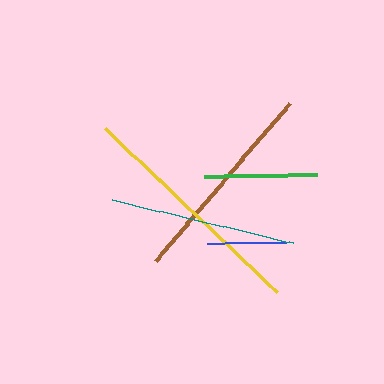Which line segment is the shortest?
The blue line is the shortest at approximately 79 pixels.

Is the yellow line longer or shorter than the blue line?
The yellow line is longer than the blue line.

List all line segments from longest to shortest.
From longest to shortest: yellow, brown, teal, green, blue.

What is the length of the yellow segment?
The yellow segment is approximately 237 pixels long.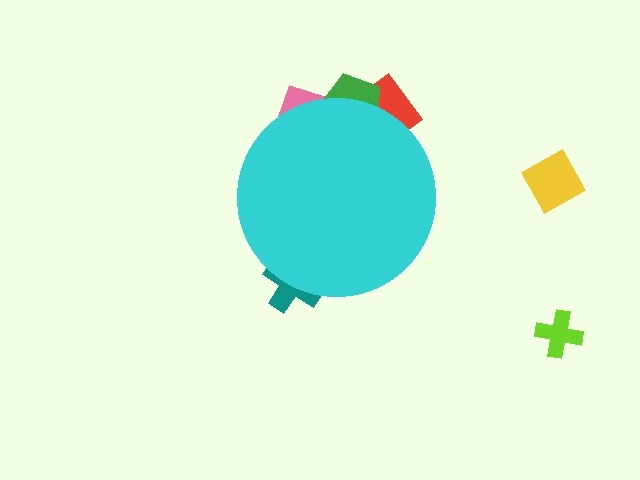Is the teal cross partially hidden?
Yes, the teal cross is partially hidden behind the cyan circle.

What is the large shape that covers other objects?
A cyan circle.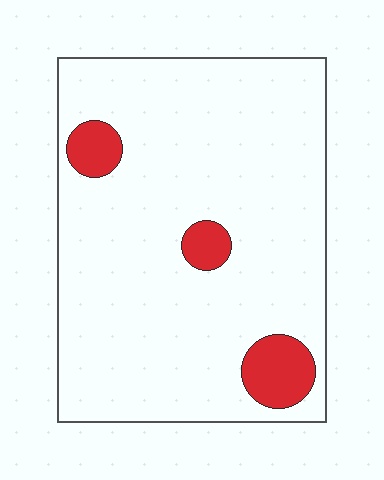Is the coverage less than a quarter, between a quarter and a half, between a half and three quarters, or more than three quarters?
Less than a quarter.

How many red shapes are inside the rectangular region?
3.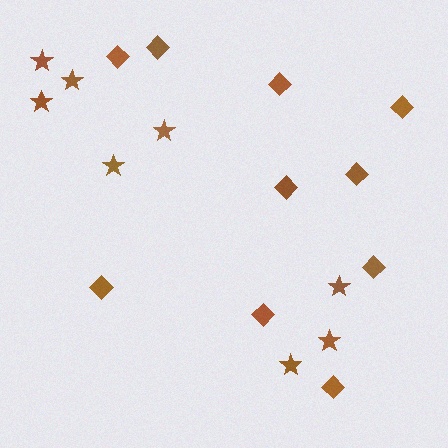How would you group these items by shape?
There are 2 groups: one group of diamonds (10) and one group of stars (8).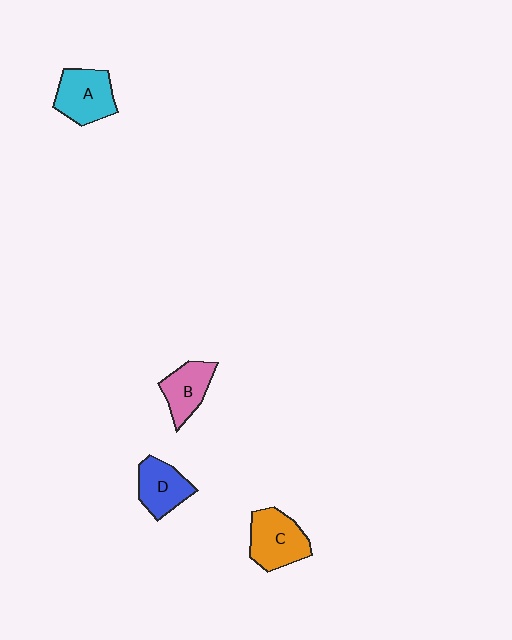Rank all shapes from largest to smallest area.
From largest to smallest: C (orange), A (cyan), D (blue), B (pink).